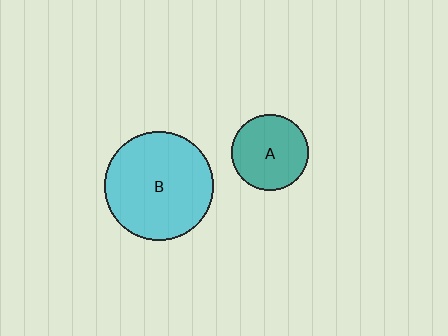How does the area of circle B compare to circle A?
Approximately 2.0 times.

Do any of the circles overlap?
No, none of the circles overlap.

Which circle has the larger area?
Circle B (cyan).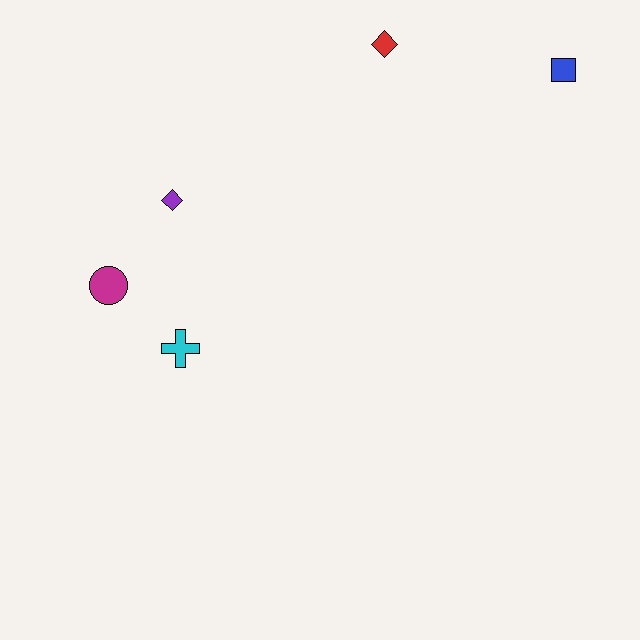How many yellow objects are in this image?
There are no yellow objects.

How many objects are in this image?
There are 5 objects.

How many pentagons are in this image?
There are no pentagons.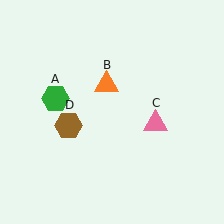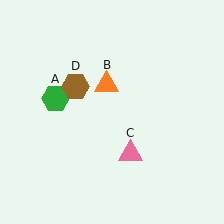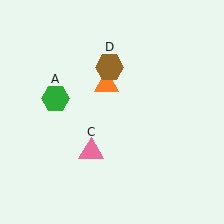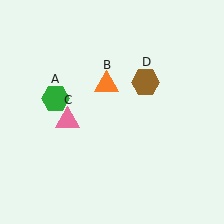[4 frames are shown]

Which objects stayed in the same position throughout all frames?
Green hexagon (object A) and orange triangle (object B) remained stationary.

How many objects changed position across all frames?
2 objects changed position: pink triangle (object C), brown hexagon (object D).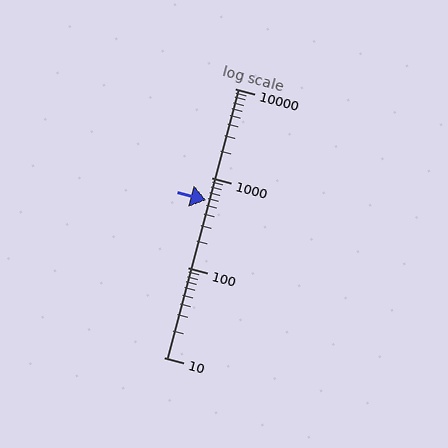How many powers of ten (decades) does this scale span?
The scale spans 3 decades, from 10 to 10000.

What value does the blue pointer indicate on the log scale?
The pointer indicates approximately 570.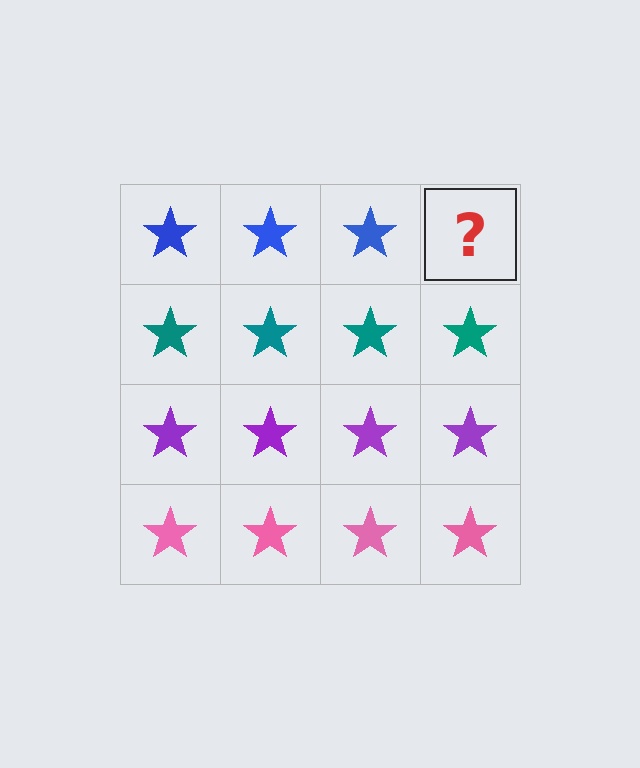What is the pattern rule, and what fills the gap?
The rule is that each row has a consistent color. The gap should be filled with a blue star.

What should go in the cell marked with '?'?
The missing cell should contain a blue star.